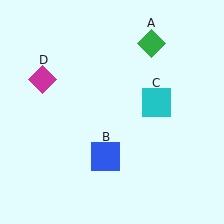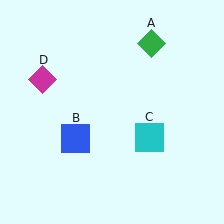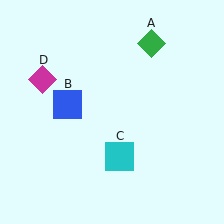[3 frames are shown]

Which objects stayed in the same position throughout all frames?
Green diamond (object A) and magenta diamond (object D) remained stationary.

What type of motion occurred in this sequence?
The blue square (object B), cyan square (object C) rotated clockwise around the center of the scene.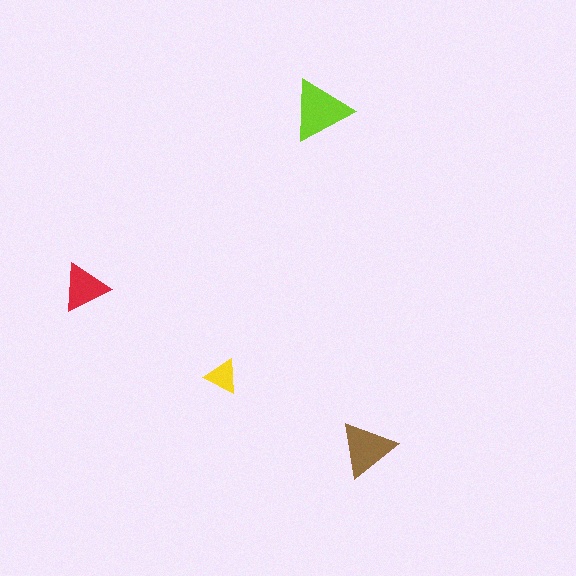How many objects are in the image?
There are 4 objects in the image.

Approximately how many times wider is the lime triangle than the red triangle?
About 1.5 times wider.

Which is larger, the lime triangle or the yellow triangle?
The lime one.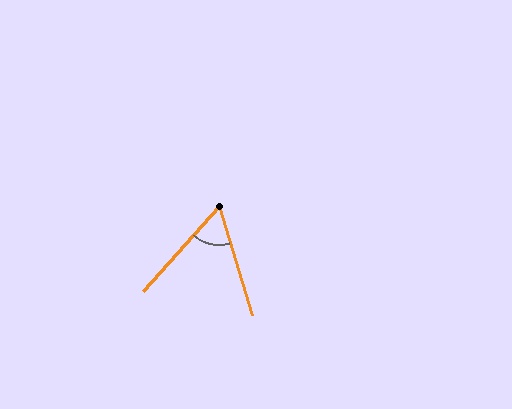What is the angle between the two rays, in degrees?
Approximately 59 degrees.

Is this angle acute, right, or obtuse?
It is acute.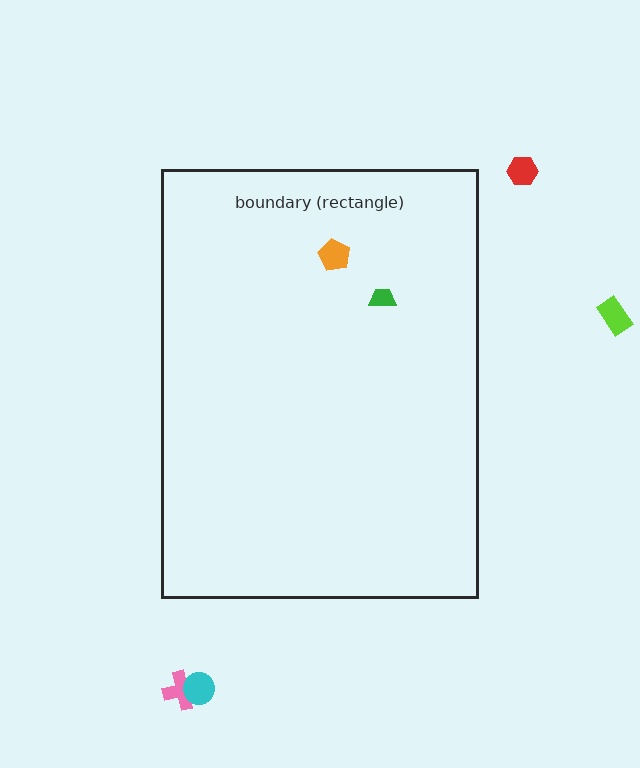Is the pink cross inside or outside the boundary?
Outside.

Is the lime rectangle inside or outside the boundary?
Outside.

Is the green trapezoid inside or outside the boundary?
Inside.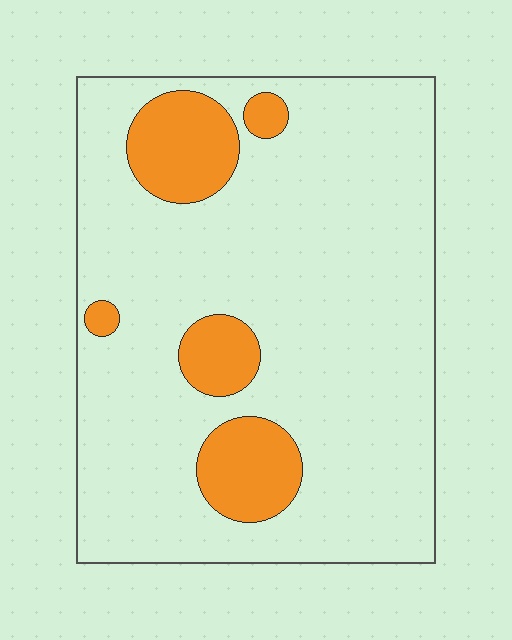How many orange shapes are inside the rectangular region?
5.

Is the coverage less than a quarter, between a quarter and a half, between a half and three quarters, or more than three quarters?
Less than a quarter.